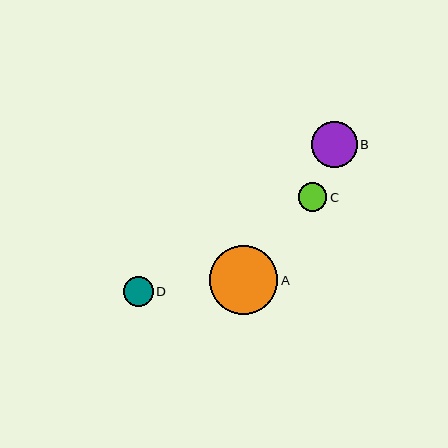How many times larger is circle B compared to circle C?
Circle B is approximately 1.6 times the size of circle C.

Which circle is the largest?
Circle A is the largest with a size of approximately 69 pixels.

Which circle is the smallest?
Circle C is the smallest with a size of approximately 28 pixels.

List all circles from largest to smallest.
From largest to smallest: A, B, D, C.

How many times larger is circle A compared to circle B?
Circle A is approximately 1.5 times the size of circle B.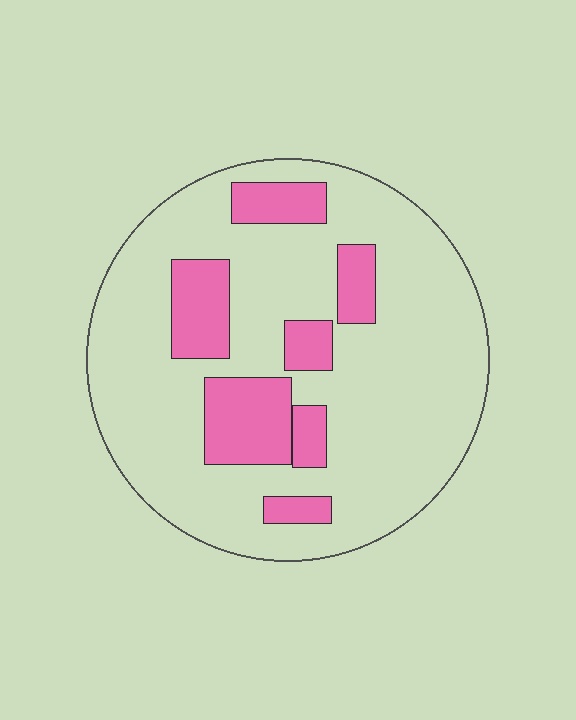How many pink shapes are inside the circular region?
7.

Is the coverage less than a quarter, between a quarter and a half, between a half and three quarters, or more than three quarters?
Less than a quarter.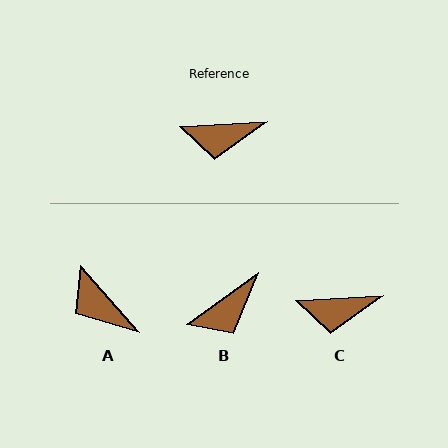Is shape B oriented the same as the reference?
No, it is off by about 33 degrees.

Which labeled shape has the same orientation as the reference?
C.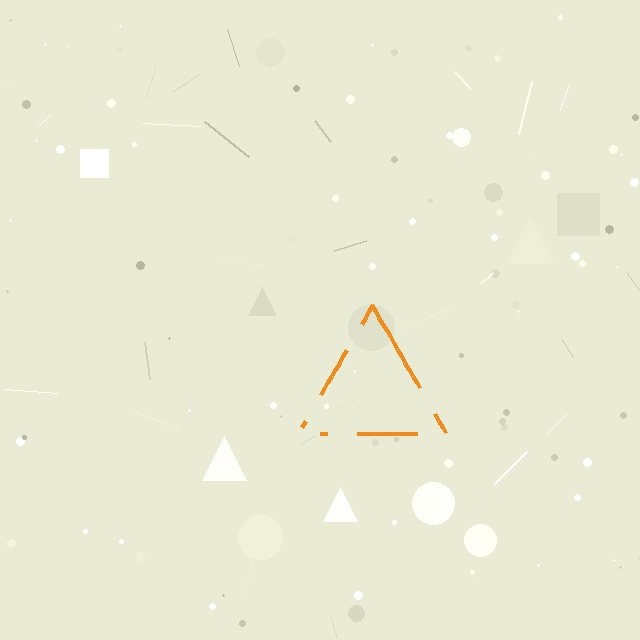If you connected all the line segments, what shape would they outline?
They would outline a triangle.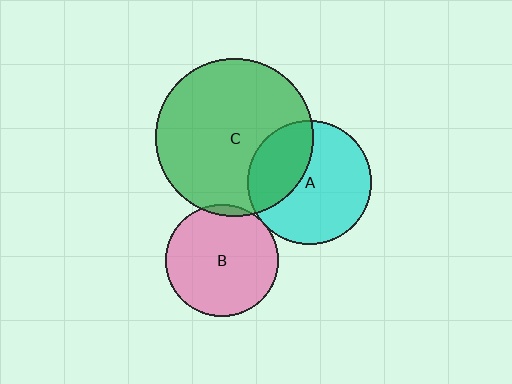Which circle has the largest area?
Circle C (green).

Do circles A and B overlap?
Yes.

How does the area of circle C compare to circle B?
Approximately 2.0 times.